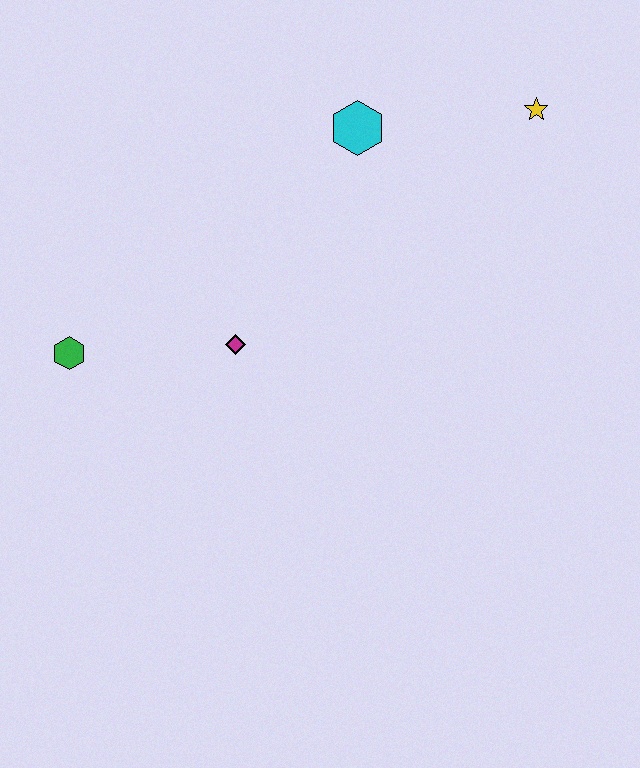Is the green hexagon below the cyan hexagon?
Yes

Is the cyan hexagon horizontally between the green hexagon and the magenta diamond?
No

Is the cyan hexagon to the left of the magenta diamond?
No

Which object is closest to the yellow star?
The cyan hexagon is closest to the yellow star.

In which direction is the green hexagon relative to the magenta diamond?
The green hexagon is to the left of the magenta diamond.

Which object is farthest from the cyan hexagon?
The green hexagon is farthest from the cyan hexagon.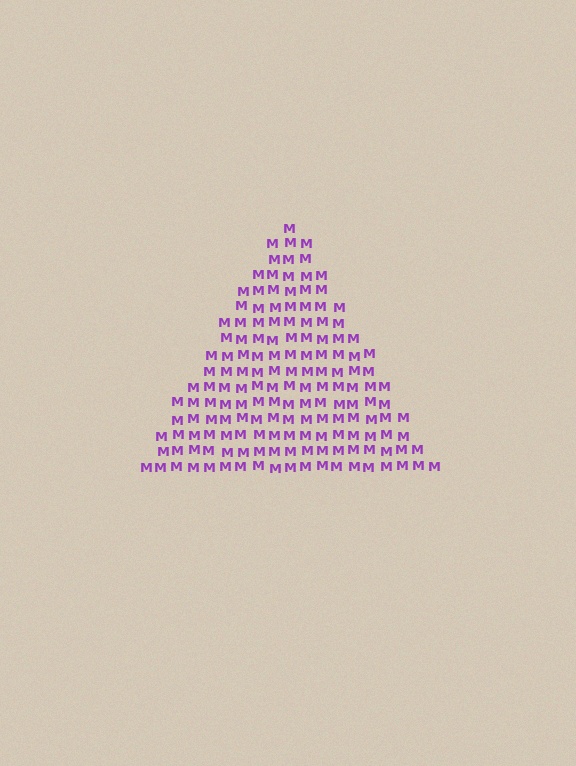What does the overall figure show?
The overall figure shows a triangle.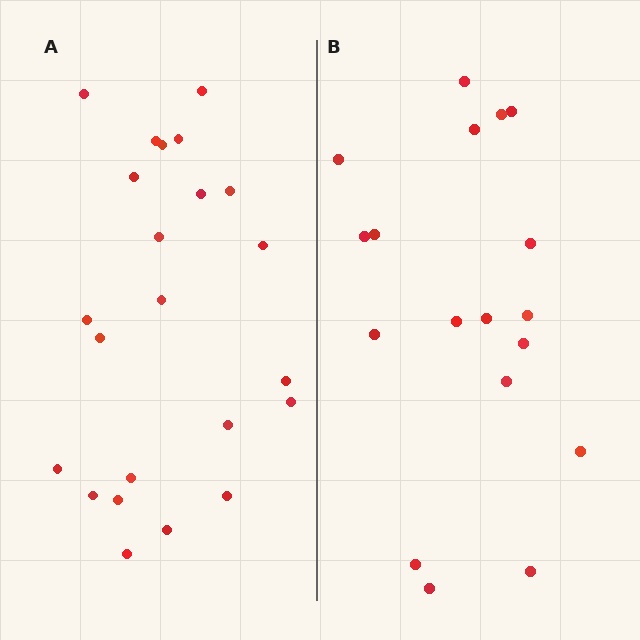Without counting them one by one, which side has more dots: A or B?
Region A (the left region) has more dots.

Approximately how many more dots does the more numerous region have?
Region A has about 5 more dots than region B.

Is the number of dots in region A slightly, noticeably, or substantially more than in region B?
Region A has noticeably more, but not dramatically so. The ratio is roughly 1.3 to 1.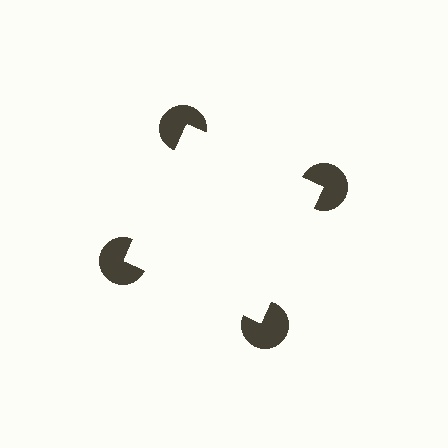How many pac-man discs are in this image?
There are 4 — one at each vertex of the illusory square.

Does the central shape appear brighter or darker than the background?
It typically appears slightly brighter than the background, even though no actual brightness change is drawn.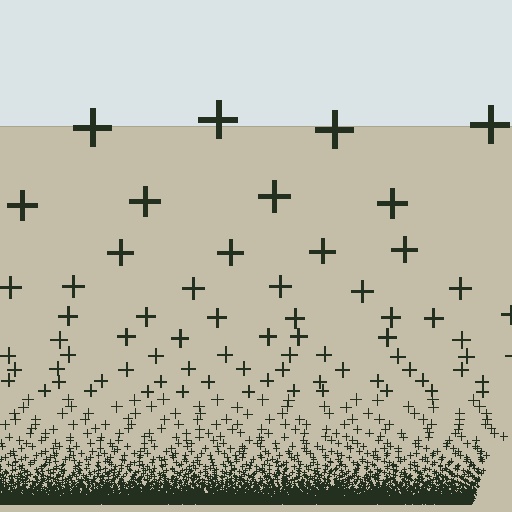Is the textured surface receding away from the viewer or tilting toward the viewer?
The surface appears to tilt toward the viewer. Texture elements get larger and sparser toward the top.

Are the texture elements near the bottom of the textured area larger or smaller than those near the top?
Smaller. The gradient is inverted — elements near the bottom are smaller and denser.